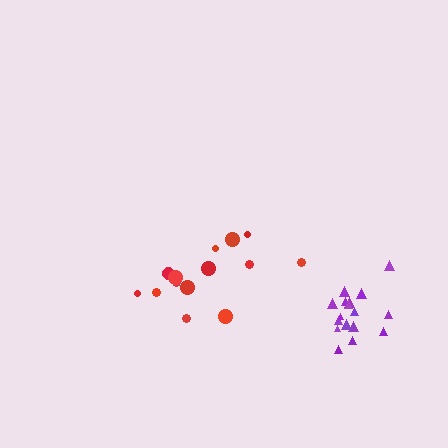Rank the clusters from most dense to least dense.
purple, red.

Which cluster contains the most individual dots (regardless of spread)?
Purple (17).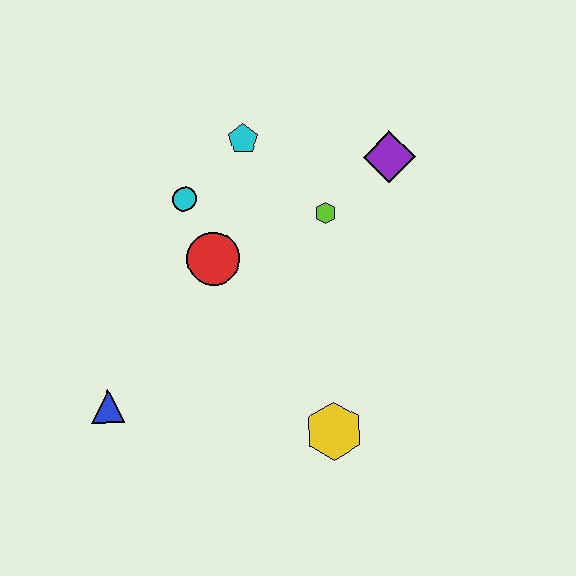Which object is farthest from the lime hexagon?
The blue triangle is farthest from the lime hexagon.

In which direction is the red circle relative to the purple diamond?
The red circle is to the left of the purple diamond.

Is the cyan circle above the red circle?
Yes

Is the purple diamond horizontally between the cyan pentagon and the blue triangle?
No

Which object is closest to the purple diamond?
The lime hexagon is closest to the purple diamond.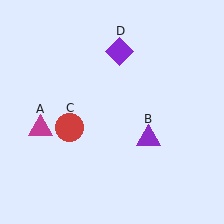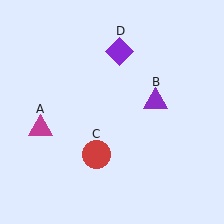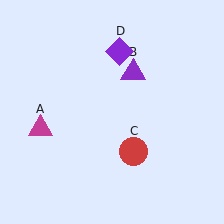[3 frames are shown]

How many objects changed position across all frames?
2 objects changed position: purple triangle (object B), red circle (object C).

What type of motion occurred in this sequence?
The purple triangle (object B), red circle (object C) rotated counterclockwise around the center of the scene.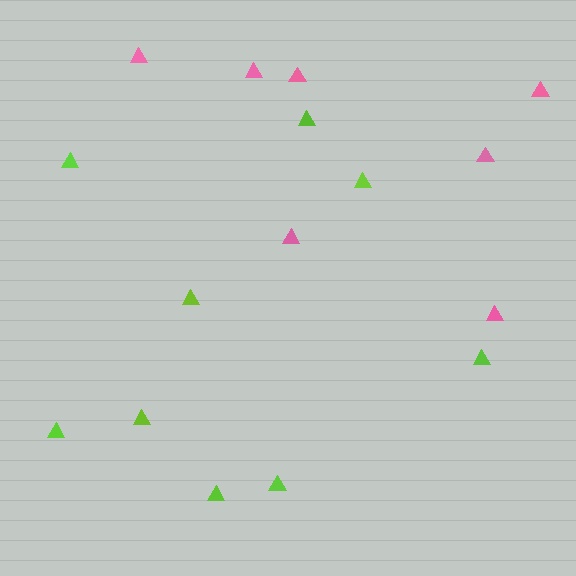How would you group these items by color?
There are 2 groups: one group of pink triangles (7) and one group of lime triangles (9).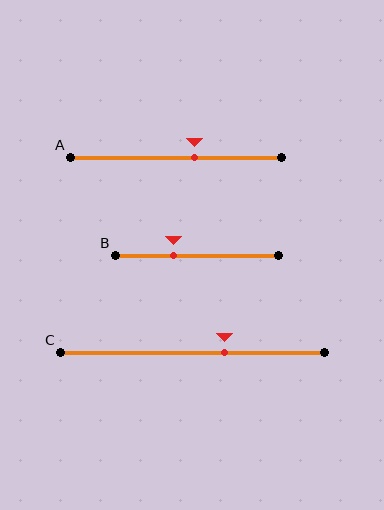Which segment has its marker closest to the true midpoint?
Segment A has its marker closest to the true midpoint.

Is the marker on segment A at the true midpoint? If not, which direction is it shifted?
No, the marker on segment A is shifted to the right by about 9% of the segment length.